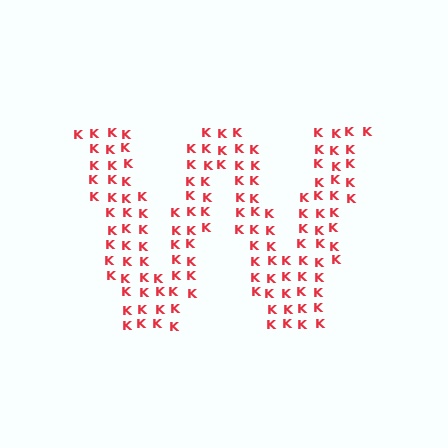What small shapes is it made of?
It is made of small letter K's.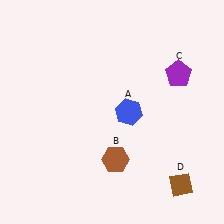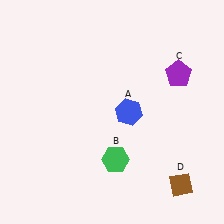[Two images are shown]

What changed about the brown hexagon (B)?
In Image 1, B is brown. In Image 2, it changed to green.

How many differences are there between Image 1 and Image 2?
There is 1 difference between the two images.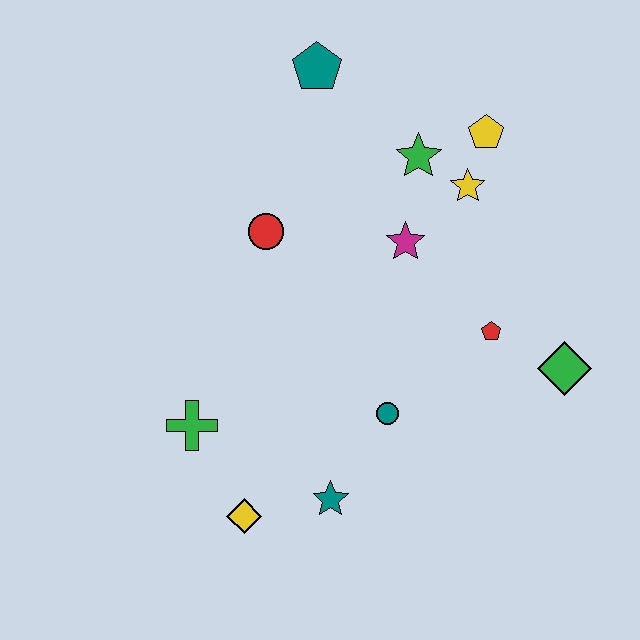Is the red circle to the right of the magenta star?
No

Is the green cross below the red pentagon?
Yes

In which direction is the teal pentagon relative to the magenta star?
The teal pentagon is above the magenta star.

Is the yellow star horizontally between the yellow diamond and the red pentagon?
Yes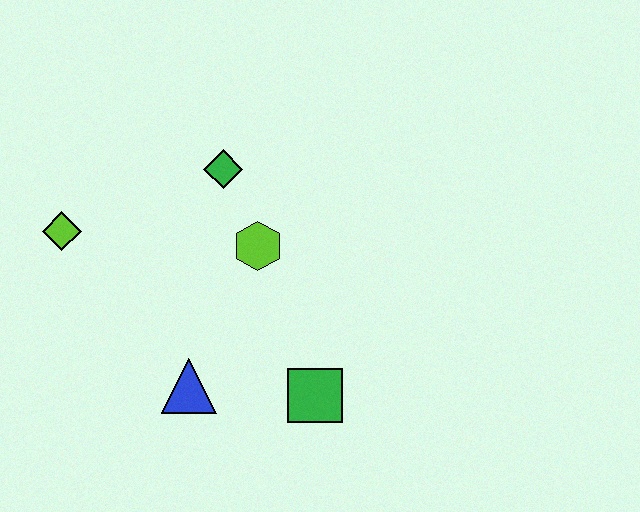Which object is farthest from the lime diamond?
The green square is farthest from the lime diamond.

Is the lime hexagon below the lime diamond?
Yes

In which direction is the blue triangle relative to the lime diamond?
The blue triangle is below the lime diamond.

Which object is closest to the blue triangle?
The green square is closest to the blue triangle.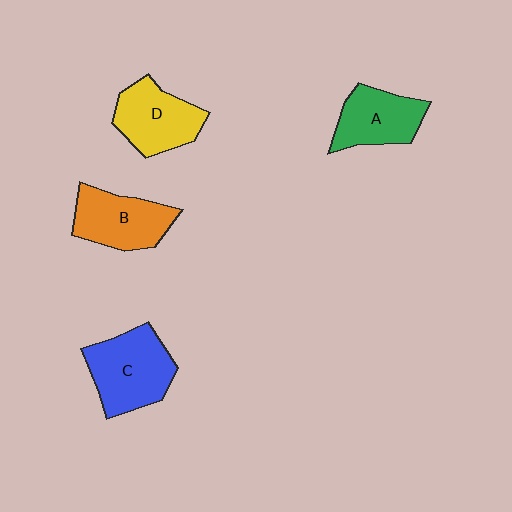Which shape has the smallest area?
Shape A (green).